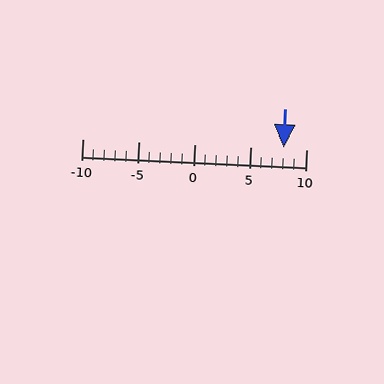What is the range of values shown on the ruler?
The ruler shows values from -10 to 10.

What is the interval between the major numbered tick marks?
The major tick marks are spaced 5 units apart.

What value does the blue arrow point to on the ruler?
The blue arrow points to approximately 8.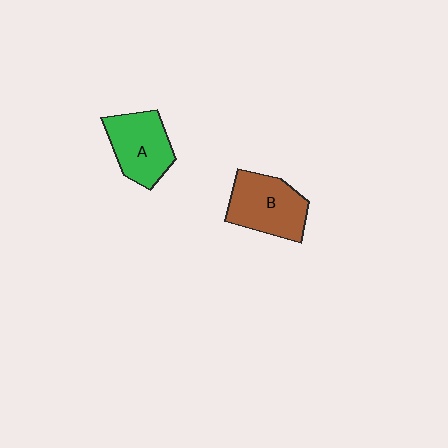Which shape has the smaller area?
Shape A (green).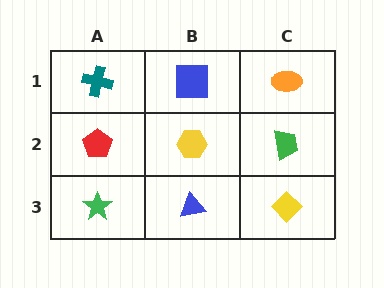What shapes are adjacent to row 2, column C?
An orange ellipse (row 1, column C), a yellow diamond (row 3, column C), a yellow hexagon (row 2, column B).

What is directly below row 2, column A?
A green star.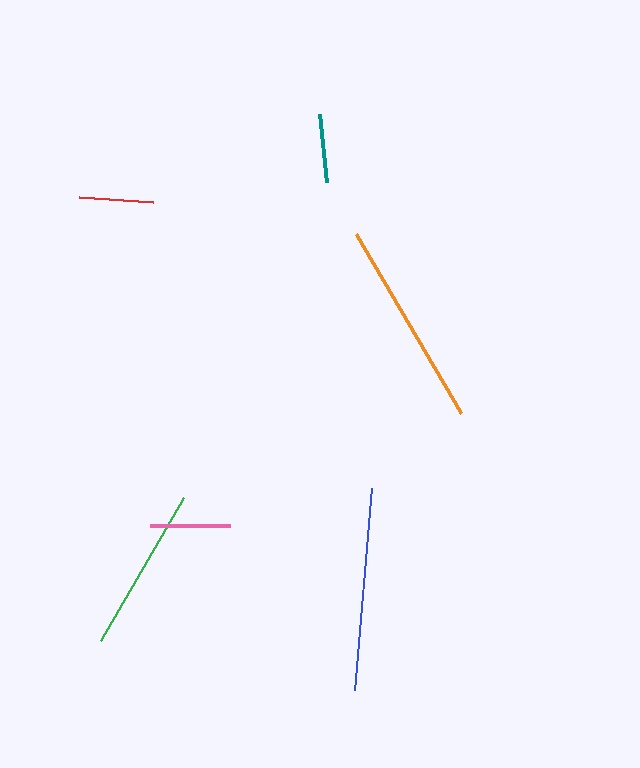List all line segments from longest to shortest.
From longest to shortest: orange, blue, green, pink, red, teal.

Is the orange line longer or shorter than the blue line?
The orange line is longer than the blue line.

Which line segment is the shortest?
The teal line is the shortest at approximately 68 pixels.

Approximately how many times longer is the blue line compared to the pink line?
The blue line is approximately 2.6 times the length of the pink line.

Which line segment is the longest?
The orange line is the longest at approximately 207 pixels.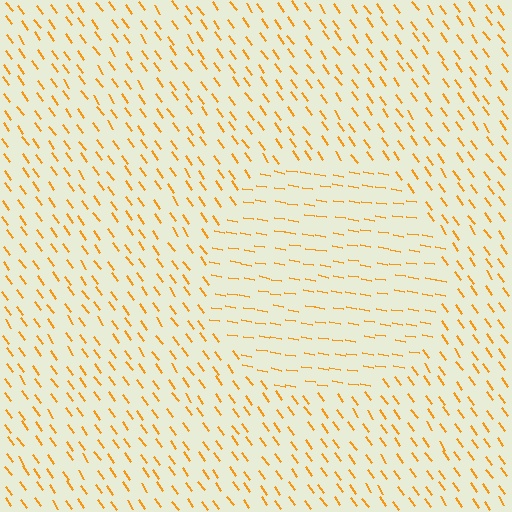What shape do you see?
I see a circle.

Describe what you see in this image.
The image is filled with small orange line segments. A circle region in the image has lines oriented differently from the surrounding lines, creating a visible texture boundary.